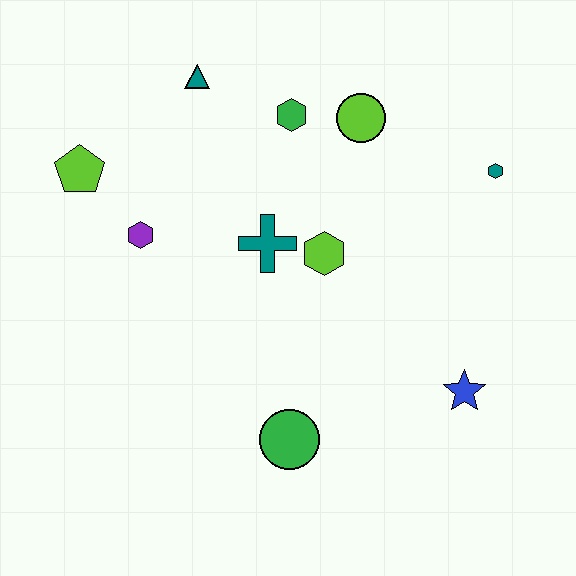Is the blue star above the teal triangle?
No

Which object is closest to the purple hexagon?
The lime pentagon is closest to the purple hexagon.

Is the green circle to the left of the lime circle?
Yes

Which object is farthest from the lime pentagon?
The blue star is farthest from the lime pentagon.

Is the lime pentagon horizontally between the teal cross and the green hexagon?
No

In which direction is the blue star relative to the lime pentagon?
The blue star is to the right of the lime pentagon.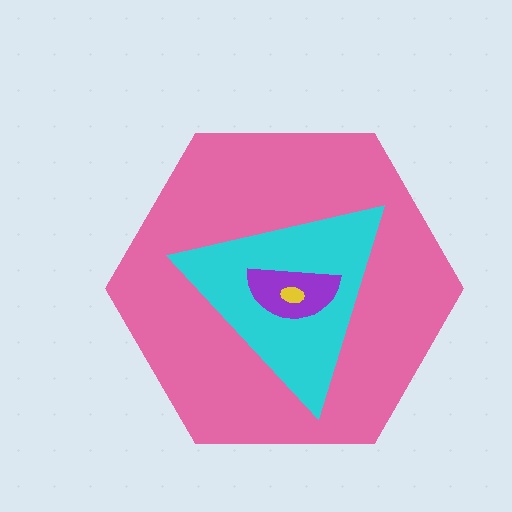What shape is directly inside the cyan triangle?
The purple semicircle.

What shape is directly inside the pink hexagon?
The cyan triangle.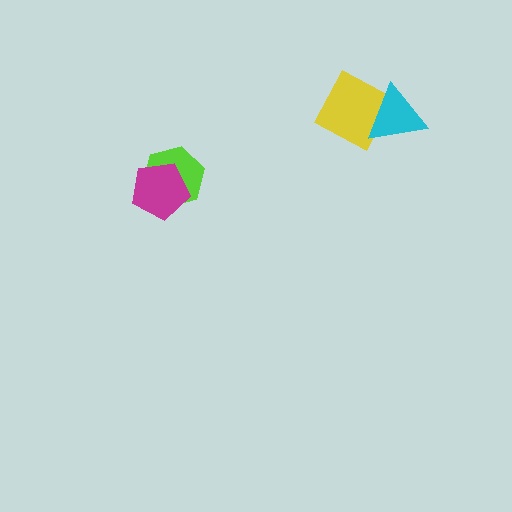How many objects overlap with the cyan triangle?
1 object overlaps with the cyan triangle.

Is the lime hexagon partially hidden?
Yes, it is partially covered by another shape.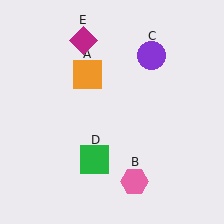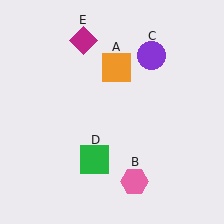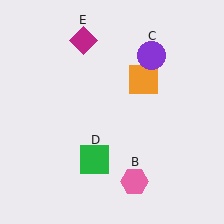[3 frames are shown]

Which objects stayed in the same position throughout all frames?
Pink hexagon (object B) and purple circle (object C) and green square (object D) and magenta diamond (object E) remained stationary.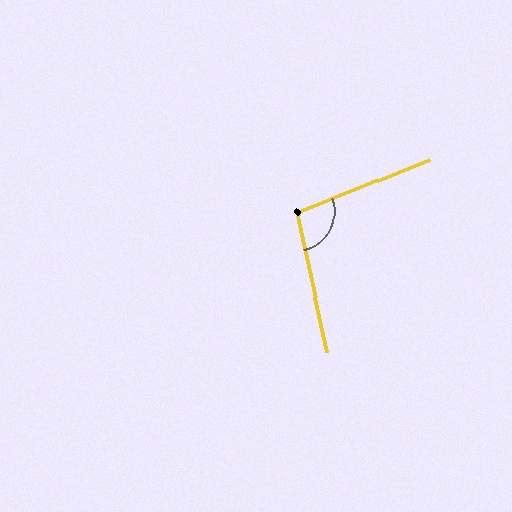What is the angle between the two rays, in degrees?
Approximately 99 degrees.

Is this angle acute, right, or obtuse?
It is obtuse.